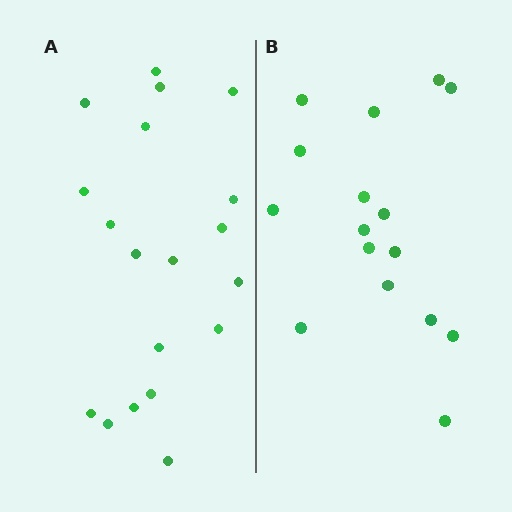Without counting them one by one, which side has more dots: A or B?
Region A (the left region) has more dots.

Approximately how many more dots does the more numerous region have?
Region A has just a few more — roughly 2 or 3 more dots than region B.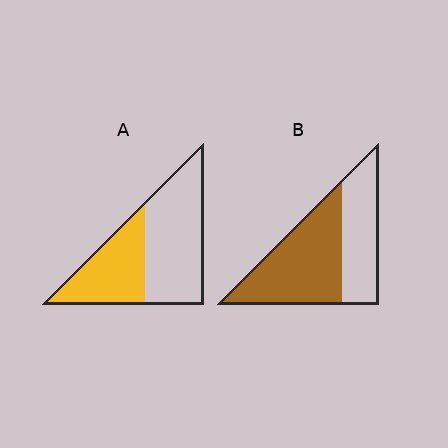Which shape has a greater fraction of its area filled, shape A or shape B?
Shape B.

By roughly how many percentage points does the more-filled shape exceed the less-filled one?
By roughly 20 percentage points (B over A).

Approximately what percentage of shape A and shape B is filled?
A is approximately 40% and B is approximately 60%.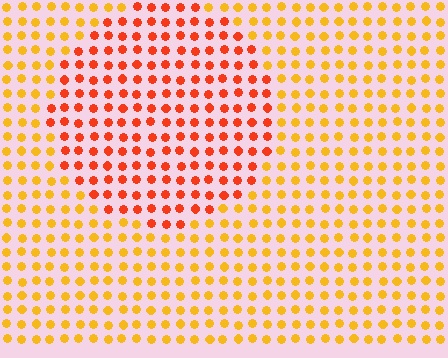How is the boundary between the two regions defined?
The boundary is defined purely by a slight shift in hue (about 35 degrees). Spacing, size, and orientation are identical on both sides.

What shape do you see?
I see a circle.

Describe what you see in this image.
The image is filled with small yellow elements in a uniform arrangement. A circle-shaped region is visible where the elements are tinted to a slightly different hue, forming a subtle color boundary.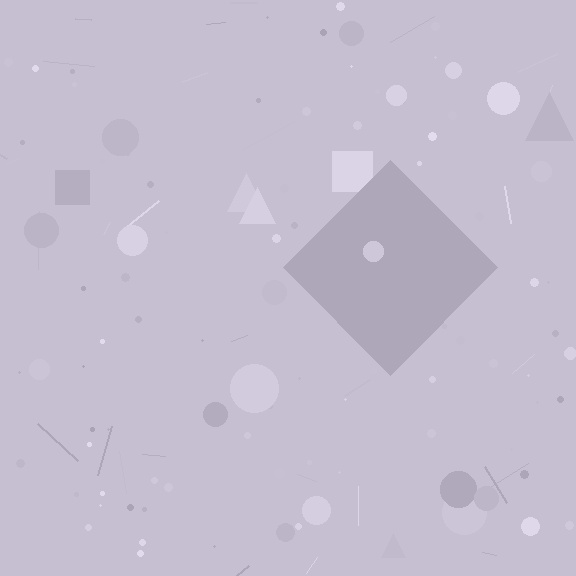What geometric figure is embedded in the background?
A diamond is embedded in the background.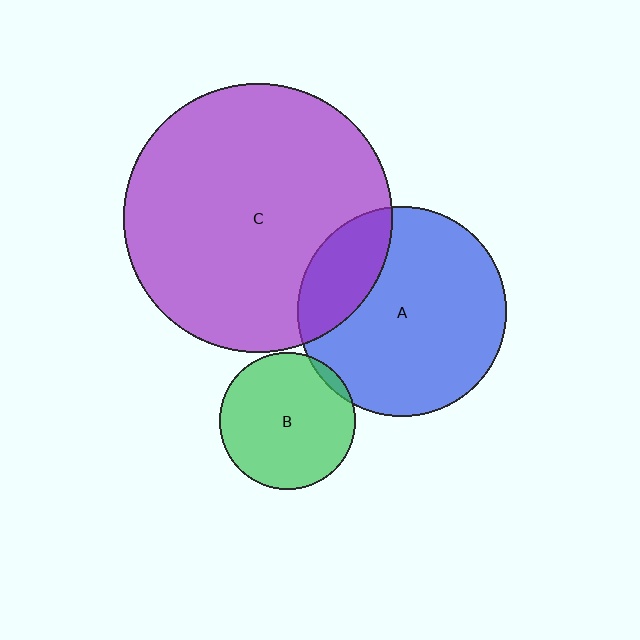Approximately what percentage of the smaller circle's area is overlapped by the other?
Approximately 20%.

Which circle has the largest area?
Circle C (purple).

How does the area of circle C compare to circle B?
Approximately 3.9 times.